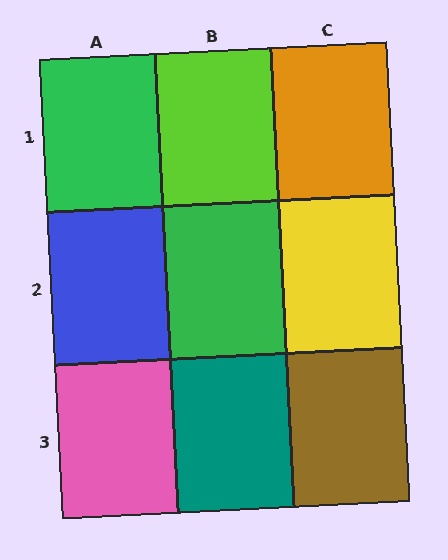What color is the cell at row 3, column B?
Teal.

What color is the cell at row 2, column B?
Green.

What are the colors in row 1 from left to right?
Green, lime, orange.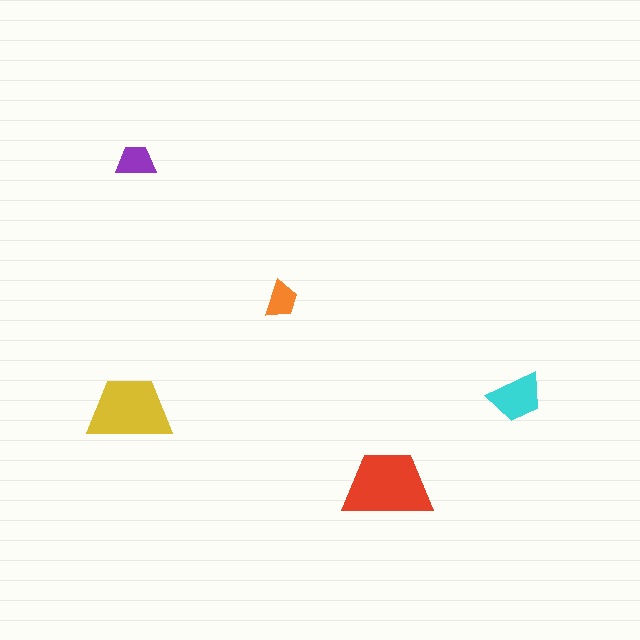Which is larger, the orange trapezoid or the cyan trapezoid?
The cyan one.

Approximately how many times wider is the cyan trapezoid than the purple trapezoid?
About 1.5 times wider.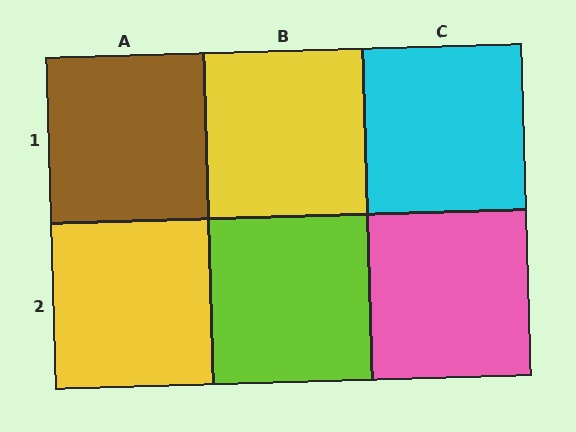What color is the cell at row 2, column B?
Lime.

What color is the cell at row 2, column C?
Pink.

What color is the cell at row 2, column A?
Yellow.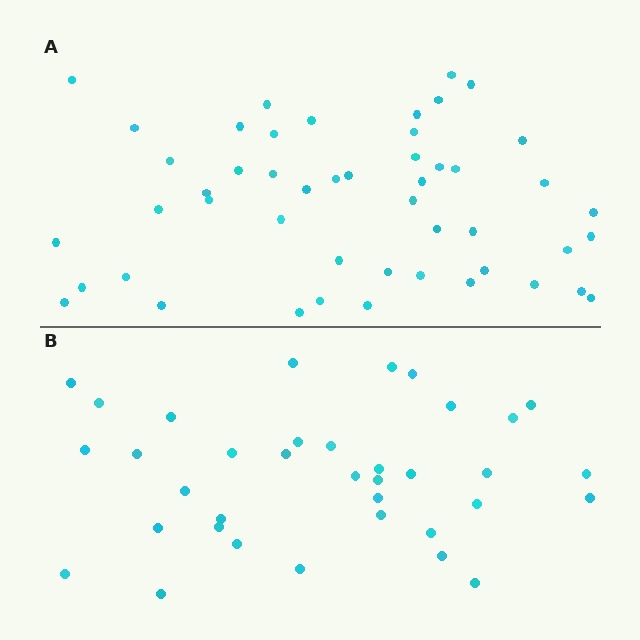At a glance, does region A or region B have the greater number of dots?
Region A (the top region) has more dots.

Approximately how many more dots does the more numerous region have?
Region A has approximately 15 more dots than region B.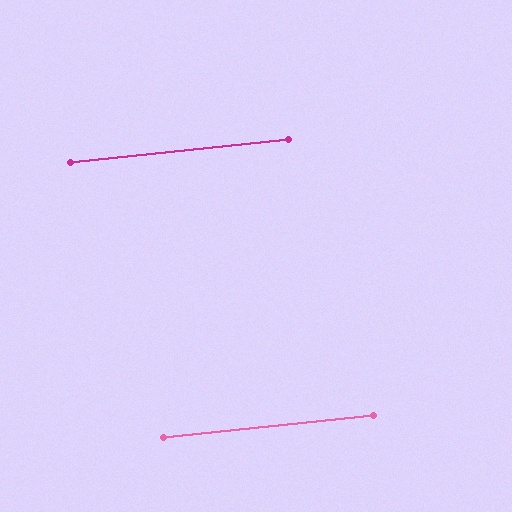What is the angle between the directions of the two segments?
Approximately 0 degrees.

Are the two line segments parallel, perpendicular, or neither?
Parallel — their directions differ by only 0.0°.